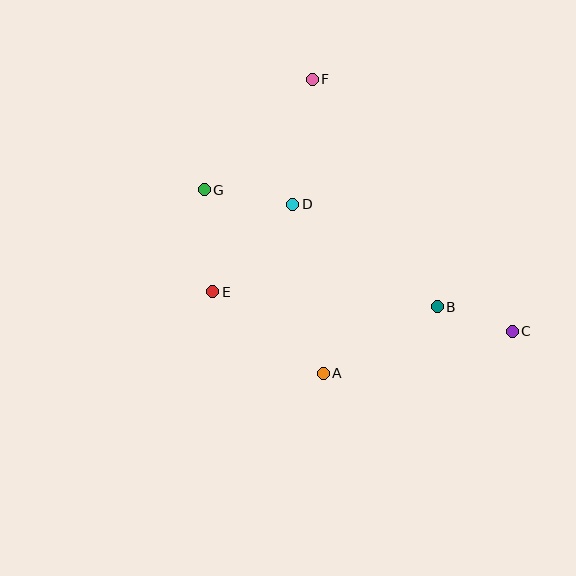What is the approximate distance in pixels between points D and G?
The distance between D and G is approximately 90 pixels.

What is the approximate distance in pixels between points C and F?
The distance between C and F is approximately 322 pixels.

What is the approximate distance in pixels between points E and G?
The distance between E and G is approximately 102 pixels.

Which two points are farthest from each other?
Points C and G are farthest from each other.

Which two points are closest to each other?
Points B and C are closest to each other.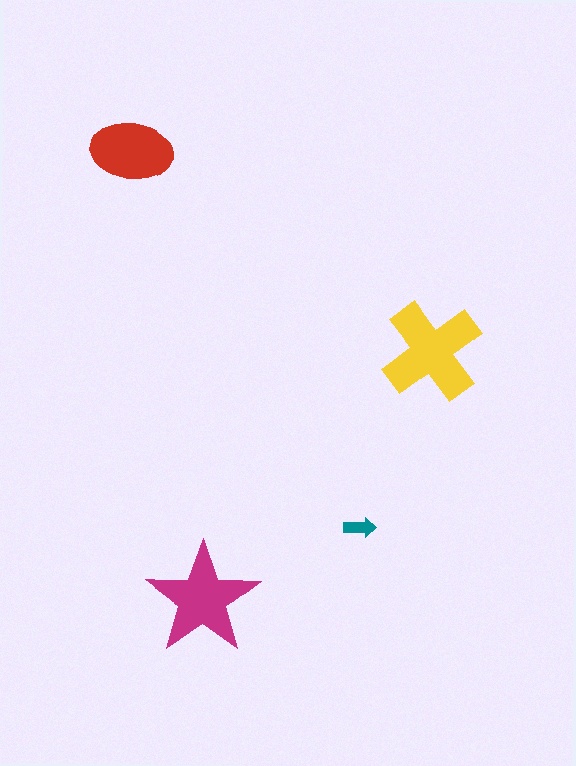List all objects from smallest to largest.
The teal arrow, the red ellipse, the magenta star, the yellow cross.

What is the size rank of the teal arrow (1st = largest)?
4th.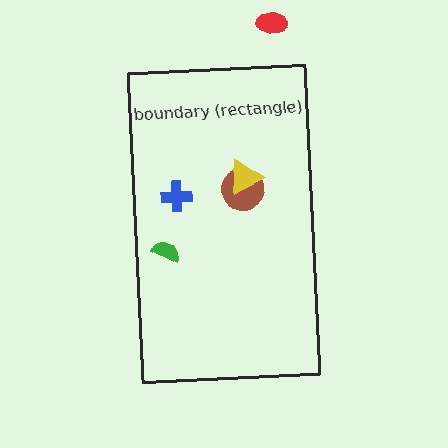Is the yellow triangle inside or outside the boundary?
Inside.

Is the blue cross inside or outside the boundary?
Inside.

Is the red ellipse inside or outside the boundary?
Outside.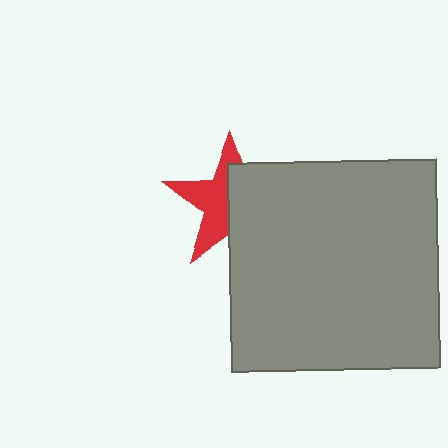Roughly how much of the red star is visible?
About half of it is visible (roughly 48%).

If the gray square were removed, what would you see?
You would see the complete red star.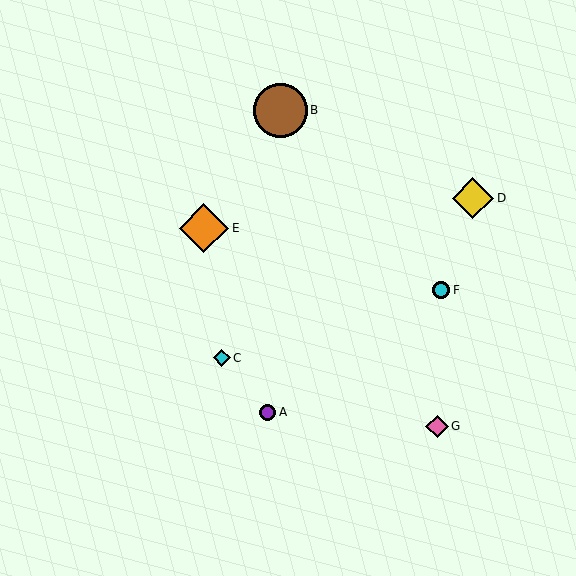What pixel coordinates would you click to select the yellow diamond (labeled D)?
Click at (473, 198) to select the yellow diamond D.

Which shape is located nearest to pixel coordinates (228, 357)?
The cyan diamond (labeled C) at (222, 358) is nearest to that location.